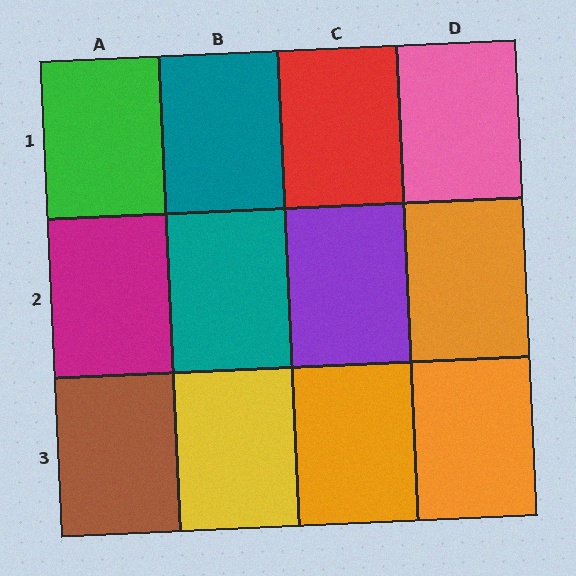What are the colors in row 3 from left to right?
Brown, yellow, orange, orange.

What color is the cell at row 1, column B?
Teal.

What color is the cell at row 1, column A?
Green.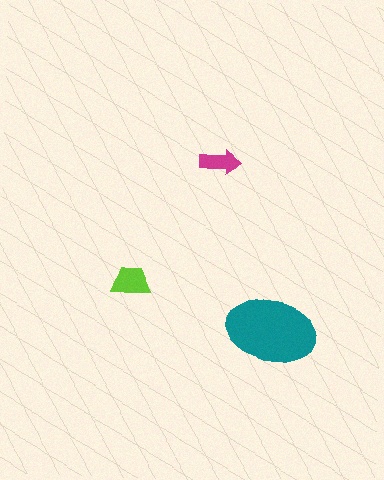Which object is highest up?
The magenta arrow is topmost.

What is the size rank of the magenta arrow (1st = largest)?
3rd.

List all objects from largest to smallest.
The teal ellipse, the lime trapezoid, the magenta arrow.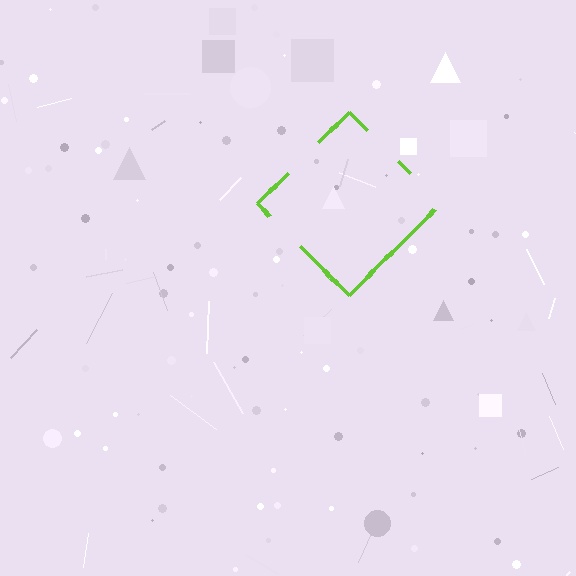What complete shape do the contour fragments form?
The contour fragments form a diamond.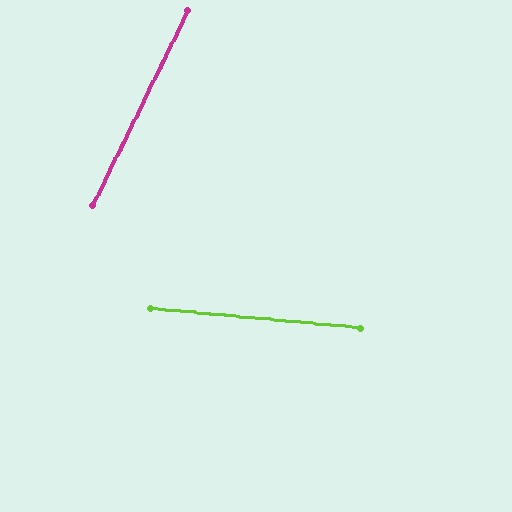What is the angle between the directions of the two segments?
Approximately 69 degrees.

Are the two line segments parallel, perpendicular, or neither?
Neither parallel nor perpendicular — they differ by about 69°.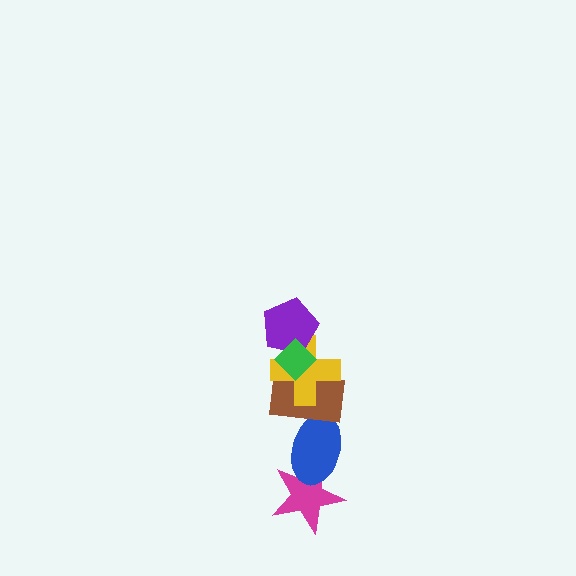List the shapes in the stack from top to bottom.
From top to bottom: the green diamond, the purple pentagon, the yellow cross, the brown rectangle, the blue ellipse, the magenta star.